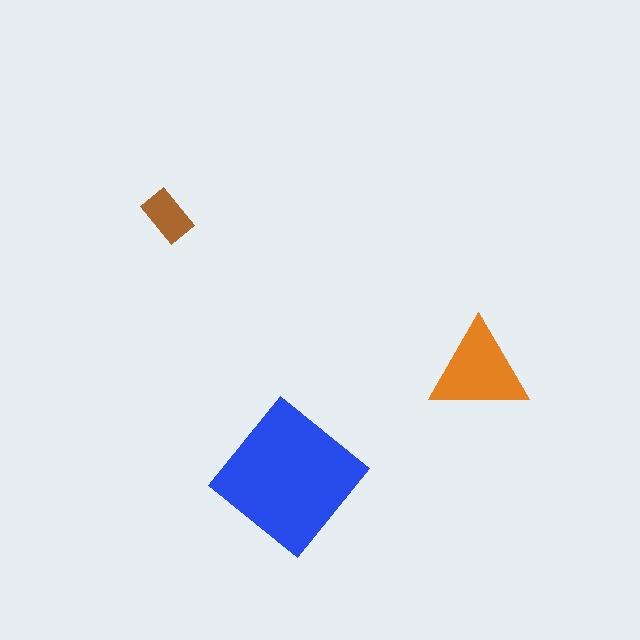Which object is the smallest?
The brown rectangle.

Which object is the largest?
The blue diamond.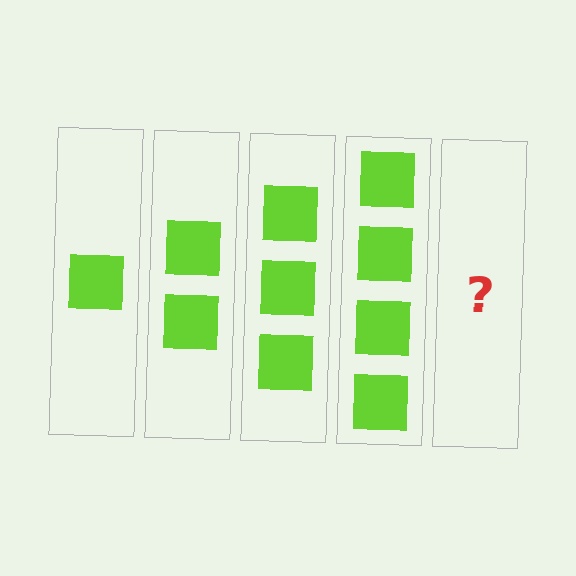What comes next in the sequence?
The next element should be 5 squares.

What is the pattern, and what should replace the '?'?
The pattern is that each step adds one more square. The '?' should be 5 squares.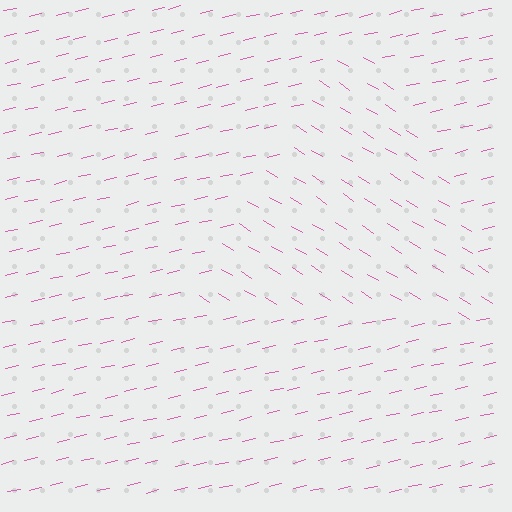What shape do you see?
I see a triangle.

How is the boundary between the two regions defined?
The boundary is defined purely by a change in line orientation (approximately 45 degrees difference). All lines are the same color and thickness.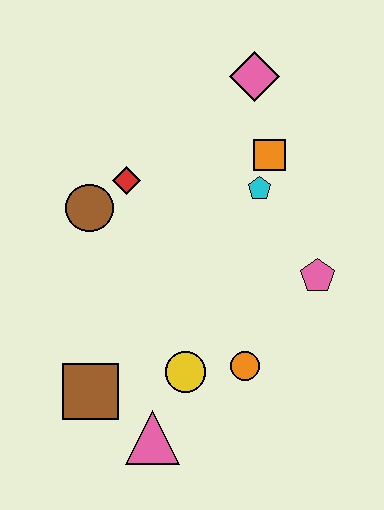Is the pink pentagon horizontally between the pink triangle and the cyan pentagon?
No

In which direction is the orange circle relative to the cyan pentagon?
The orange circle is below the cyan pentagon.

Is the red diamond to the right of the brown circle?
Yes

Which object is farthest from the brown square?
The pink diamond is farthest from the brown square.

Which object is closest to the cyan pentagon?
The orange square is closest to the cyan pentagon.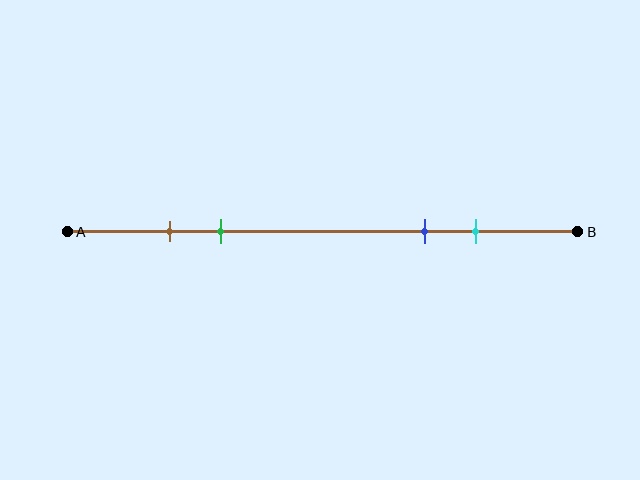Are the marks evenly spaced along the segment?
No, the marks are not evenly spaced.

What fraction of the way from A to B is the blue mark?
The blue mark is approximately 70% (0.7) of the way from A to B.